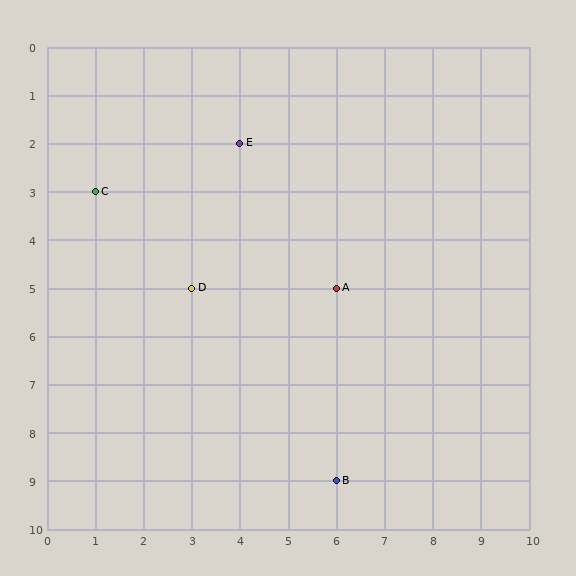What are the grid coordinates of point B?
Point B is at grid coordinates (6, 9).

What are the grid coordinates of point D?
Point D is at grid coordinates (3, 5).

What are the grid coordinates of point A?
Point A is at grid coordinates (6, 5).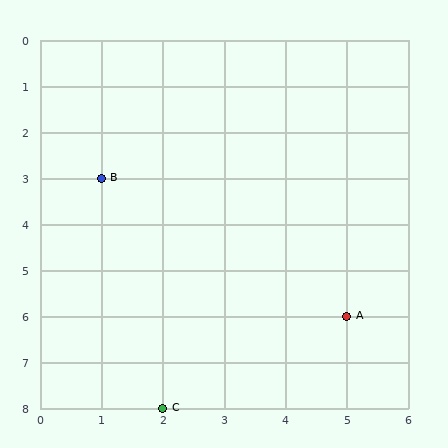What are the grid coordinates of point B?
Point B is at grid coordinates (1, 3).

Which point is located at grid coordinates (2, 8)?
Point C is at (2, 8).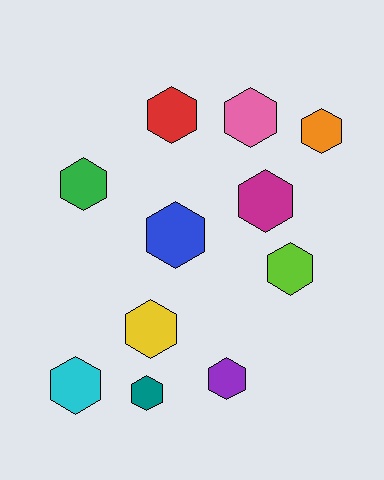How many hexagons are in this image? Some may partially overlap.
There are 11 hexagons.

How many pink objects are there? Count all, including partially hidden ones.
There is 1 pink object.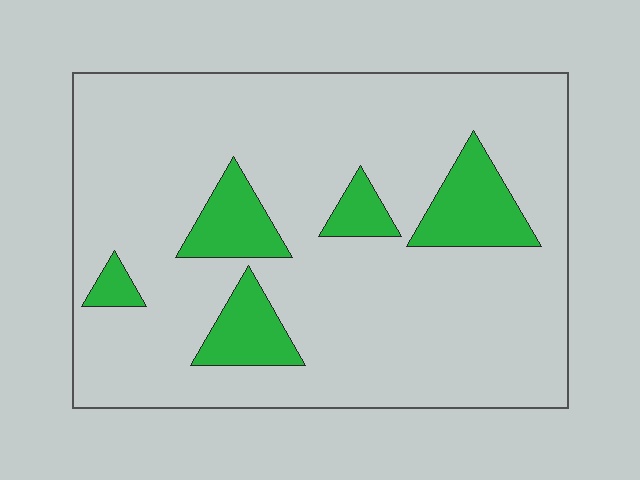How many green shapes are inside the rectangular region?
5.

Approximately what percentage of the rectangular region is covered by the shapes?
Approximately 15%.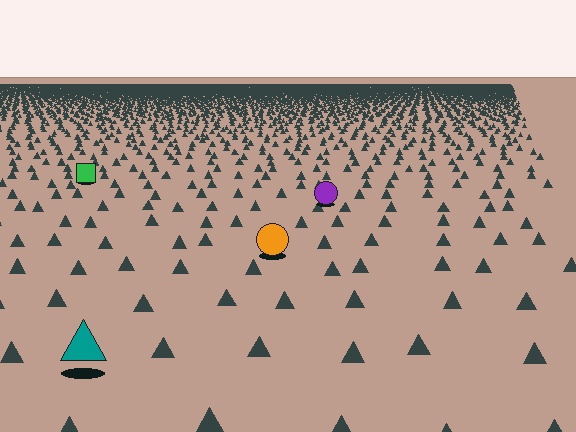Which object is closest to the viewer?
The teal triangle is closest. The texture marks near it are larger and more spread out.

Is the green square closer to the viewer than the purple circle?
No. The purple circle is closer — you can tell from the texture gradient: the ground texture is coarser near it.